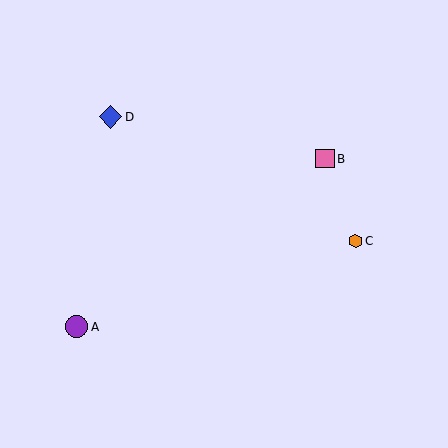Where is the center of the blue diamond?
The center of the blue diamond is at (111, 117).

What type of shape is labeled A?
Shape A is a purple circle.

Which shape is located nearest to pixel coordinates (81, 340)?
The purple circle (labeled A) at (77, 327) is nearest to that location.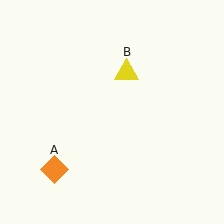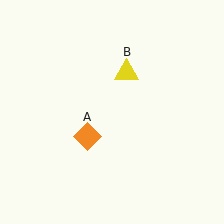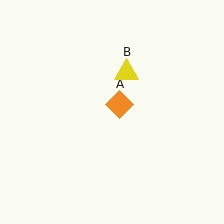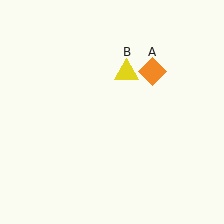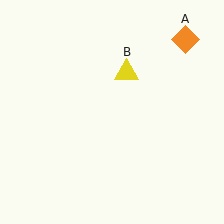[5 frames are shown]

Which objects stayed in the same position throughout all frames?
Yellow triangle (object B) remained stationary.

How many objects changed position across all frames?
1 object changed position: orange diamond (object A).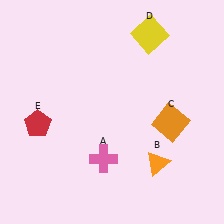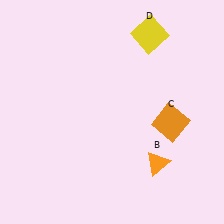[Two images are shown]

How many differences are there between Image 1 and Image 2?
There are 2 differences between the two images.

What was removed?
The pink cross (A), the red pentagon (E) were removed in Image 2.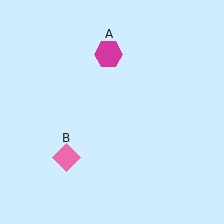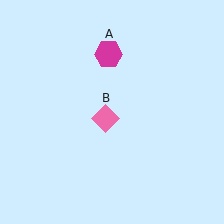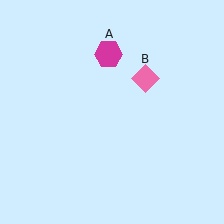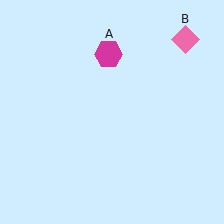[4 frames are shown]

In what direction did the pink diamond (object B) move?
The pink diamond (object B) moved up and to the right.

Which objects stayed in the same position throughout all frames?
Magenta hexagon (object A) remained stationary.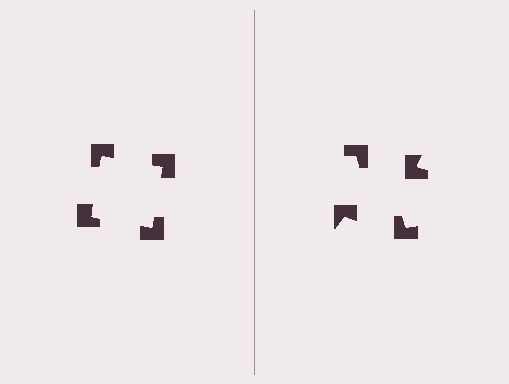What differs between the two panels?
The notched squares are positioned identically on both sides; only the wedge orientations differ. On the left they align to a square; on the right they are misaligned.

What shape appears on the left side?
An illusory square.